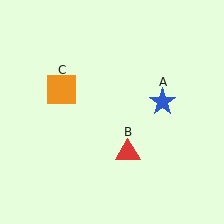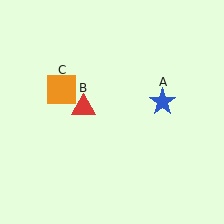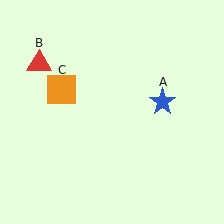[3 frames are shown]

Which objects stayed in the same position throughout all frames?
Blue star (object A) and orange square (object C) remained stationary.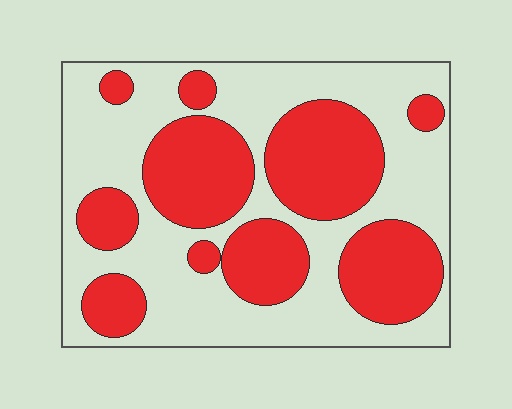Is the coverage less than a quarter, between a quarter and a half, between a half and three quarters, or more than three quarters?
Between a quarter and a half.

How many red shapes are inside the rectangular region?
10.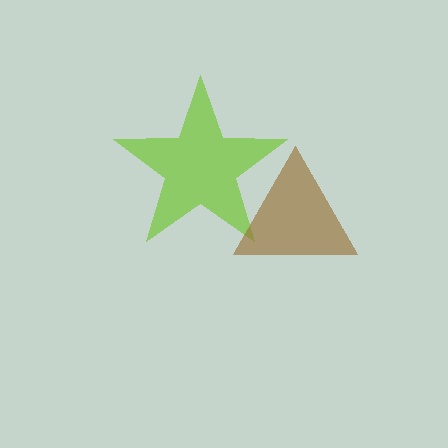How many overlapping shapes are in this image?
There are 2 overlapping shapes in the image.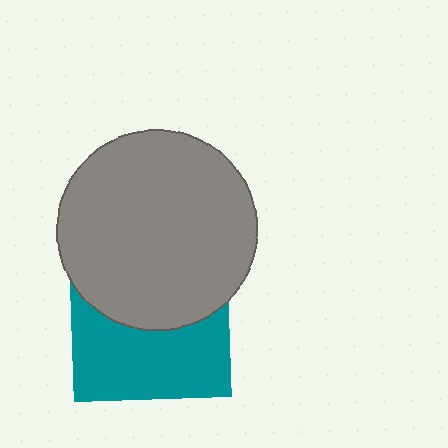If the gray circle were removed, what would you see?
You would see the complete teal square.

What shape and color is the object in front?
The object in front is a gray circle.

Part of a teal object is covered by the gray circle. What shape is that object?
It is a square.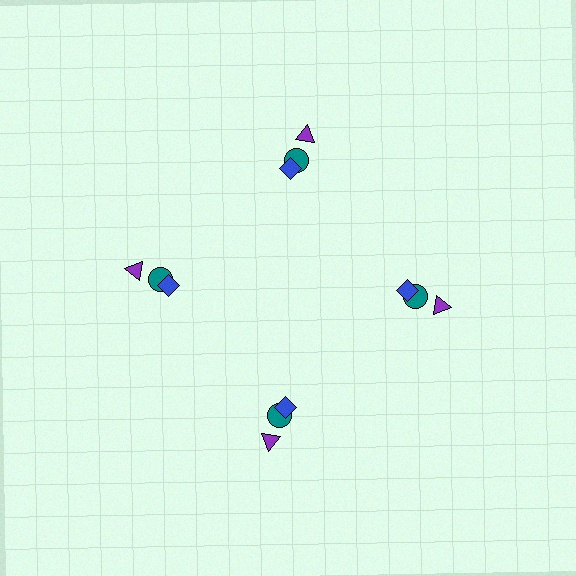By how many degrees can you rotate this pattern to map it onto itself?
The pattern maps onto itself every 90 degrees of rotation.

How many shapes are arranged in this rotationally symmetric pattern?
There are 12 shapes, arranged in 4 groups of 3.